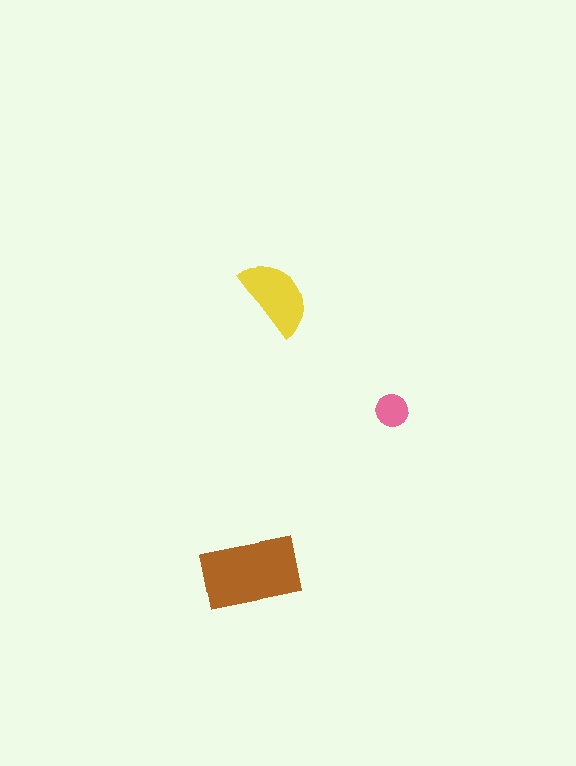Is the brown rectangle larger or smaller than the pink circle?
Larger.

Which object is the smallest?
The pink circle.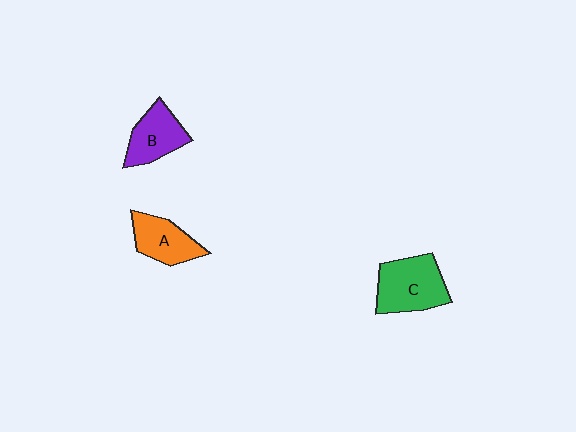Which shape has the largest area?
Shape C (green).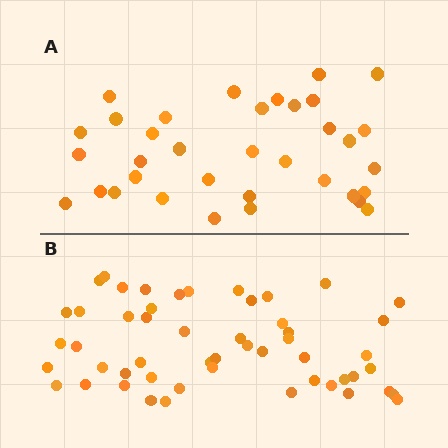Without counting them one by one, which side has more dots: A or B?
Region B (the bottom region) has more dots.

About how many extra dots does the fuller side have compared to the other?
Region B has approximately 15 more dots than region A.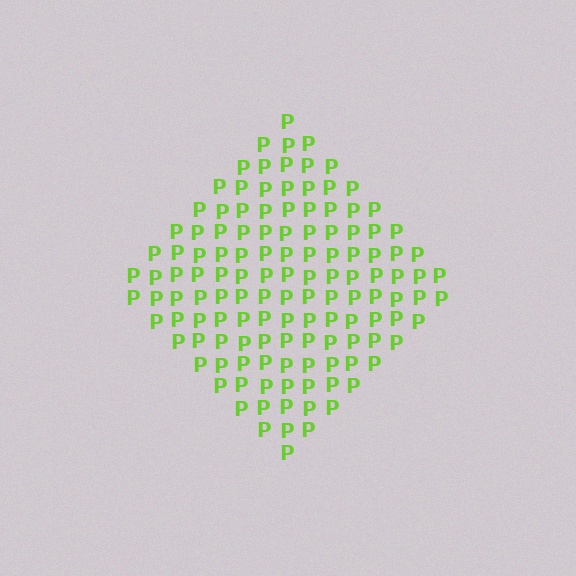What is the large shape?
The large shape is a diamond.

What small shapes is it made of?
It is made of small letter P's.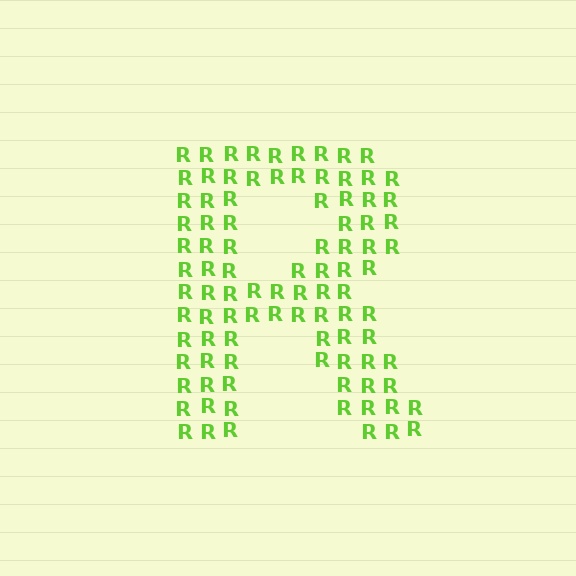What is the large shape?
The large shape is the letter R.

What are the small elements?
The small elements are letter R's.